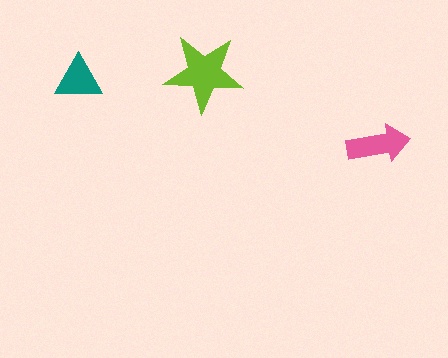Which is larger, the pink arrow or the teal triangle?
The pink arrow.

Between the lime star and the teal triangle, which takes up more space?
The lime star.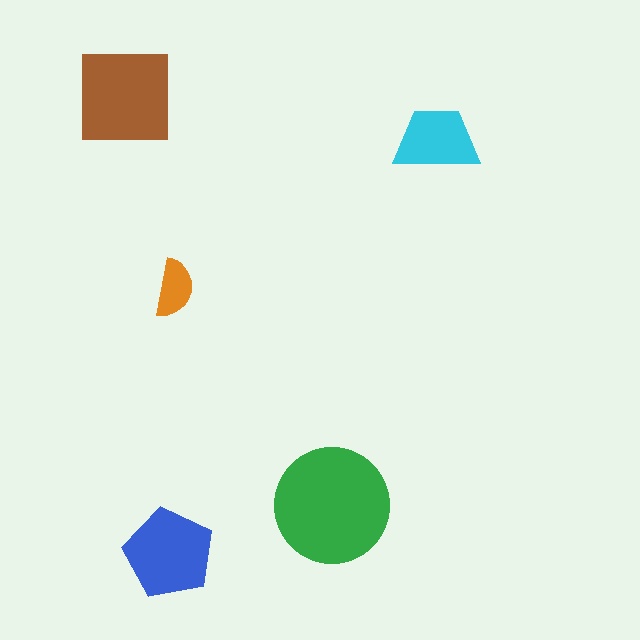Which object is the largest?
The green circle.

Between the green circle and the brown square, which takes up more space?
The green circle.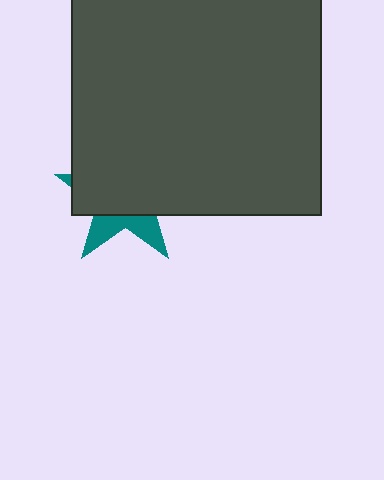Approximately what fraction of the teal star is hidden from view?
Roughly 70% of the teal star is hidden behind the dark gray square.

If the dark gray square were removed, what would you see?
You would see the complete teal star.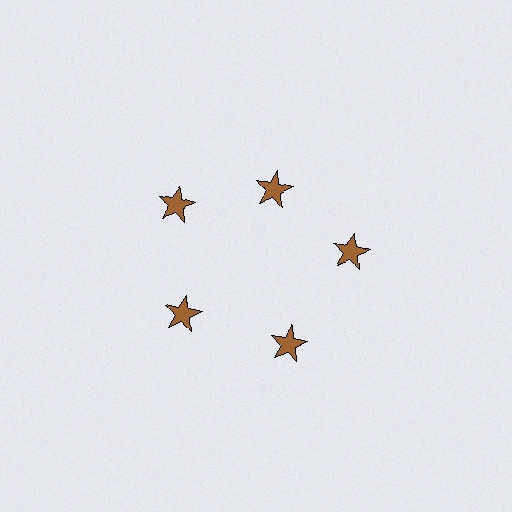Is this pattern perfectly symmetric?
No. The 5 brown stars are arranged in a ring, but one element near the 1 o'clock position is pulled inward toward the center, breaking the 5-fold rotational symmetry.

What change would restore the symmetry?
The symmetry would be restored by moving it outward, back onto the ring so that all 5 stars sit at equal angles and equal distance from the center.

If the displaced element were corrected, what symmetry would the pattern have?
It would have 5-fold rotational symmetry — the pattern would map onto itself every 72 degrees.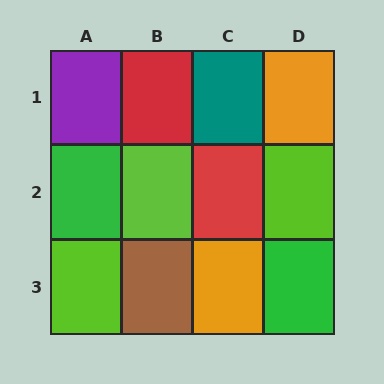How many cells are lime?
3 cells are lime.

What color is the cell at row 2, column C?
Red.